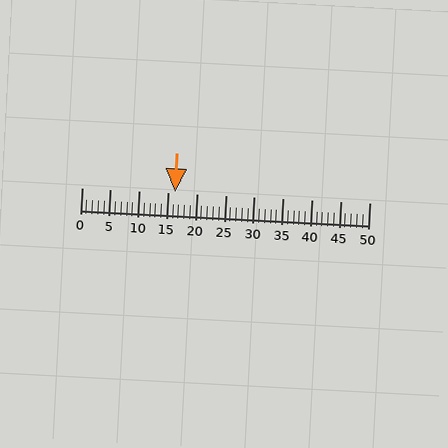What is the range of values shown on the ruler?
The ruler shows values from 0 to 50.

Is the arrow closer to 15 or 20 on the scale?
The arrow is closer to 15.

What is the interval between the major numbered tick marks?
The major tick marks are spaced 5 units apart.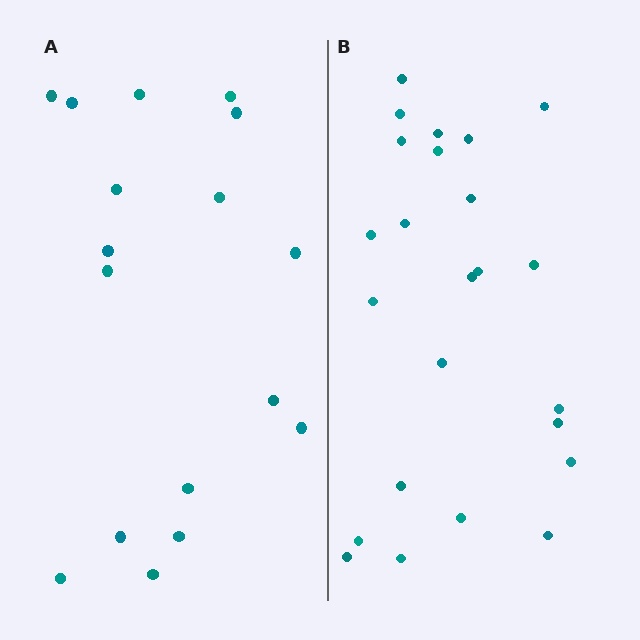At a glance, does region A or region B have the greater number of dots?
Region B (the right region) has more dots.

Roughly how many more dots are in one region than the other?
Region B has roughly 8 or so more dots than region A.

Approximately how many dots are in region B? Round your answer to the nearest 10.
About 20 dots. (The exact count is 24, which rounds to 20.)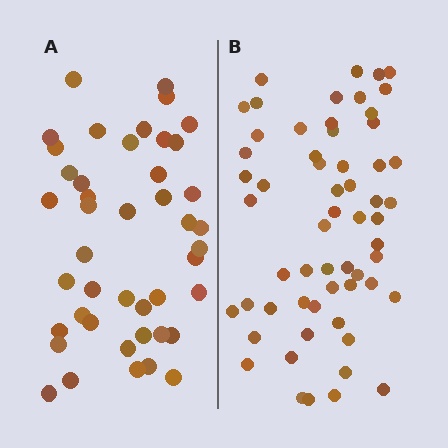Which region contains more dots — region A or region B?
Region B (the right region) has more dots.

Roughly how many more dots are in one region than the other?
Region B has approximately 15 more dots than region A.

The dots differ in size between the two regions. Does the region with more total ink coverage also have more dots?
No. Region A has more total ink coverage because its dots are larger, but region B actually contains more individual dots. Total area can be misleading — the number of items is what matters here.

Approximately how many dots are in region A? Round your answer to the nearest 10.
About 40 dots. (The exact count is 44, which rounds to 40.)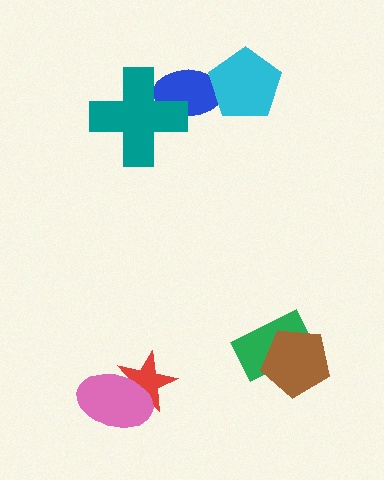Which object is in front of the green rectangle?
The brown pentagon is in front of the green rectangle.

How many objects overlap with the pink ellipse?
1 object overlaps with the pink ellipse.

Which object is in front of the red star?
The pink ellipse is in front of the red star.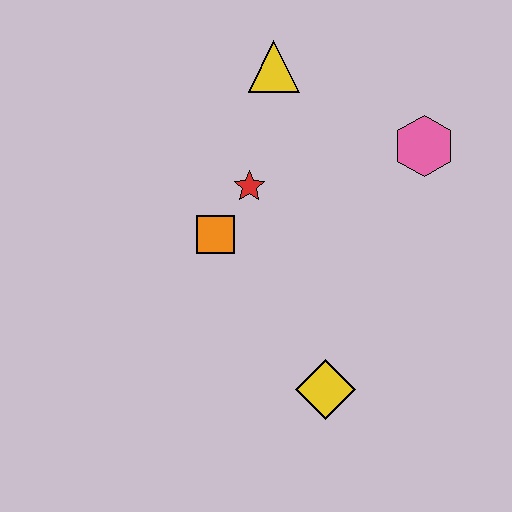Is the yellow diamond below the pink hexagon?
Yes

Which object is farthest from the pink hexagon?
The yellow diamond is farthest from the pink hexagon.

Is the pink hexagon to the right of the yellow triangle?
Yes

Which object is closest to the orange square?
The red star is closest to the orange square.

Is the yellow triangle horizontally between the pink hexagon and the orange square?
Yes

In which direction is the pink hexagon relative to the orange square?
The pink hexagon is to the right of the orange square.